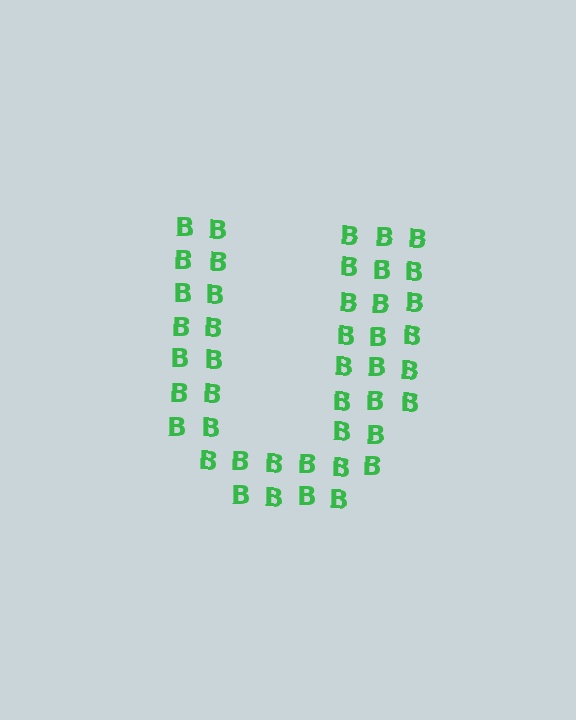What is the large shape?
The large shape is the letter U.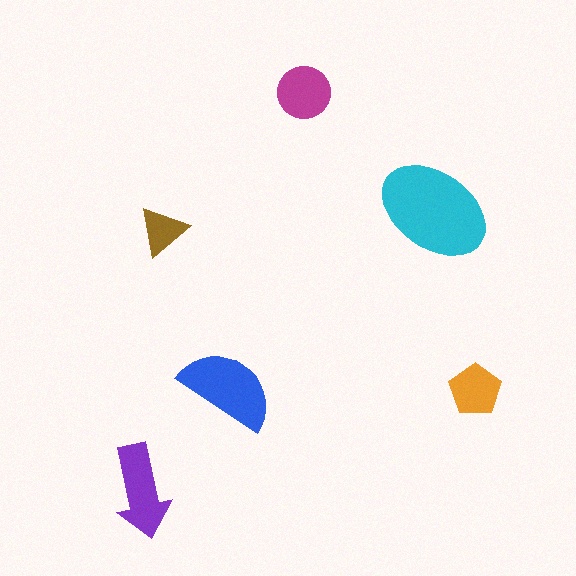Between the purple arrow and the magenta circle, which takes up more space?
The purple arrow.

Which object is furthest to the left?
The purple arrow is leftmost.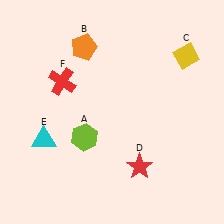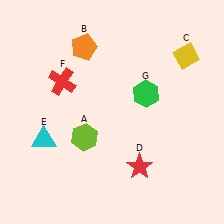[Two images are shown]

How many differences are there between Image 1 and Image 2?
There is 1 difference between the two images.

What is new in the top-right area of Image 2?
A green hexagon (G) was added in the top-right area of Image 2.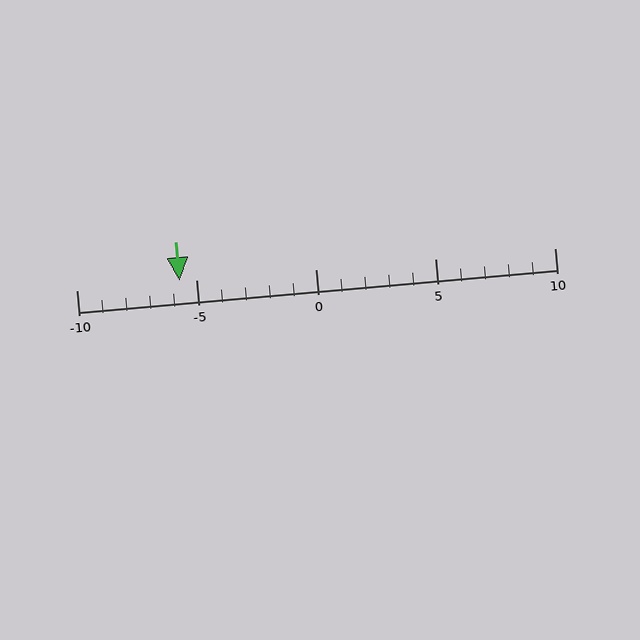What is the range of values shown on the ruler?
The ruler shows values from -10 to 10.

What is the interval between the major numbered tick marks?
The major tick marks are spaced 5 units apart.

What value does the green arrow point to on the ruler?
The green arrow points to approximately -6.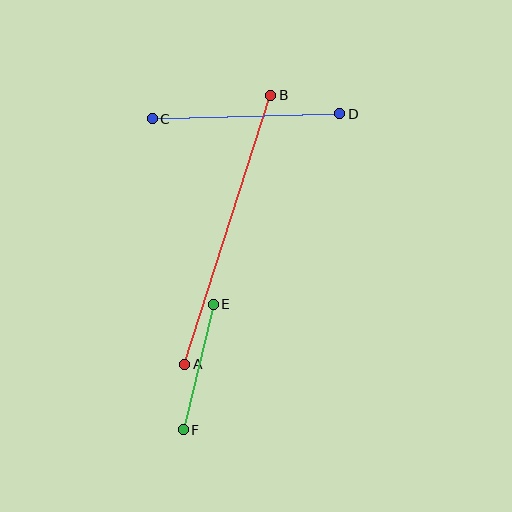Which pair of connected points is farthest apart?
Points A and B are farthest apart.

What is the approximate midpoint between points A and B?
The midpoint is at approximately (228, 230) pixels.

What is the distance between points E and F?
The distance is approximately 129 pixels.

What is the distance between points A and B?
The distance is approximately 283 pixels.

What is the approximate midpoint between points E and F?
The midpoint is at approximately (198, 367) pixels.